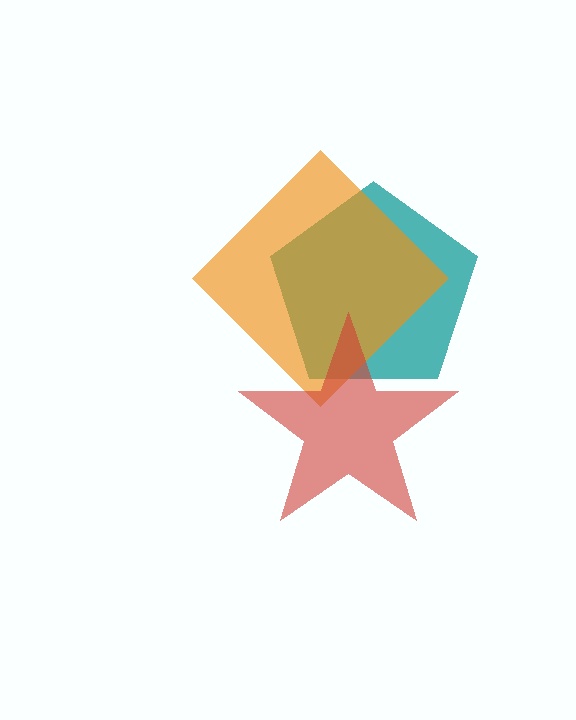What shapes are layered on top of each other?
The layered shapes are: a teal pentagon, an orange diamond, a red star.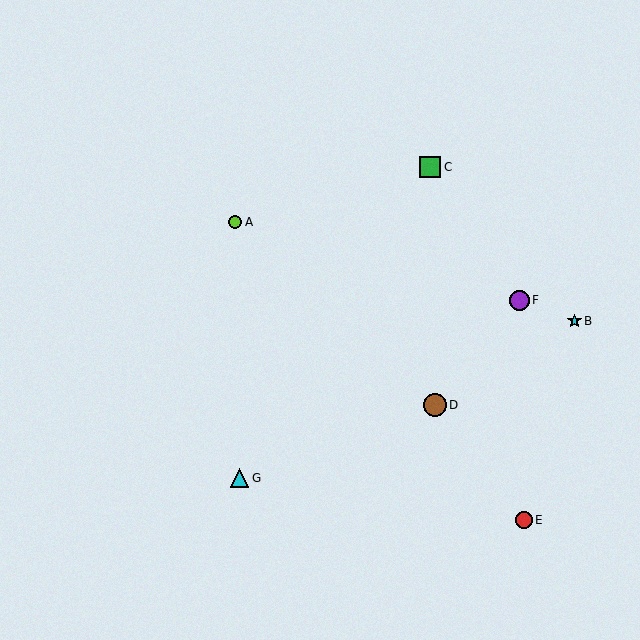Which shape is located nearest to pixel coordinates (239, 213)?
The lime circle (labeled A) at (235, 222) is nearest to that location.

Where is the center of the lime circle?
The center of the lime circle is at (235, 222).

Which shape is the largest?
The brown circle (labeled D) is the largest.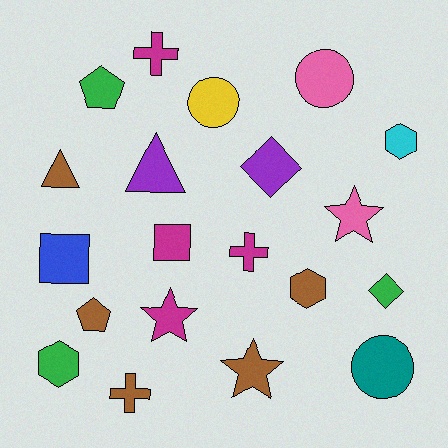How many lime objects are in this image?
There are no lime objects.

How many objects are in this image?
There are 20 objects.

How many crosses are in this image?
There are 3 crosses.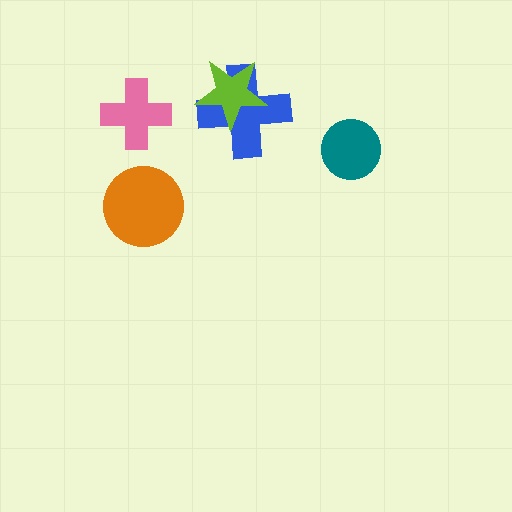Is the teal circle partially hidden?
No, no other shape covers it.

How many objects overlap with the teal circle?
0 objects overlap with the teal circle.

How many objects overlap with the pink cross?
0 objects overlap with the pink cross.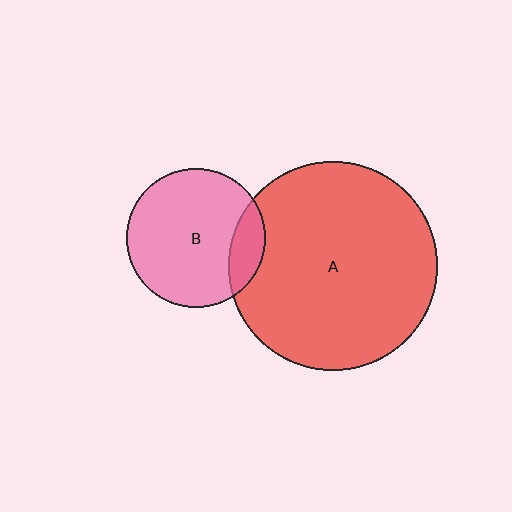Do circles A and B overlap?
Yes.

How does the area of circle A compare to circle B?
Approximately 2.2 times.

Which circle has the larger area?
Circle A (red).